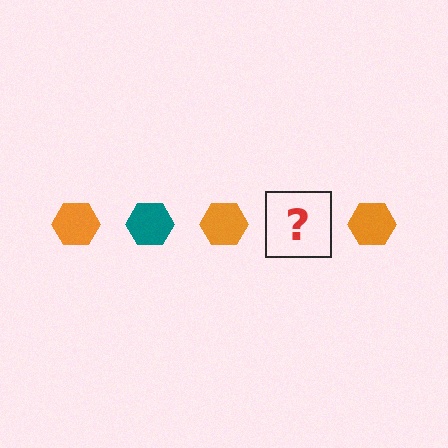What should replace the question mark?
The question mark should be replaced with a teal hexagon.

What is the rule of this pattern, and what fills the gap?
The rule is that the pattern cycles through orange, teal hexagons. The gap should be filled with a teal hexagon.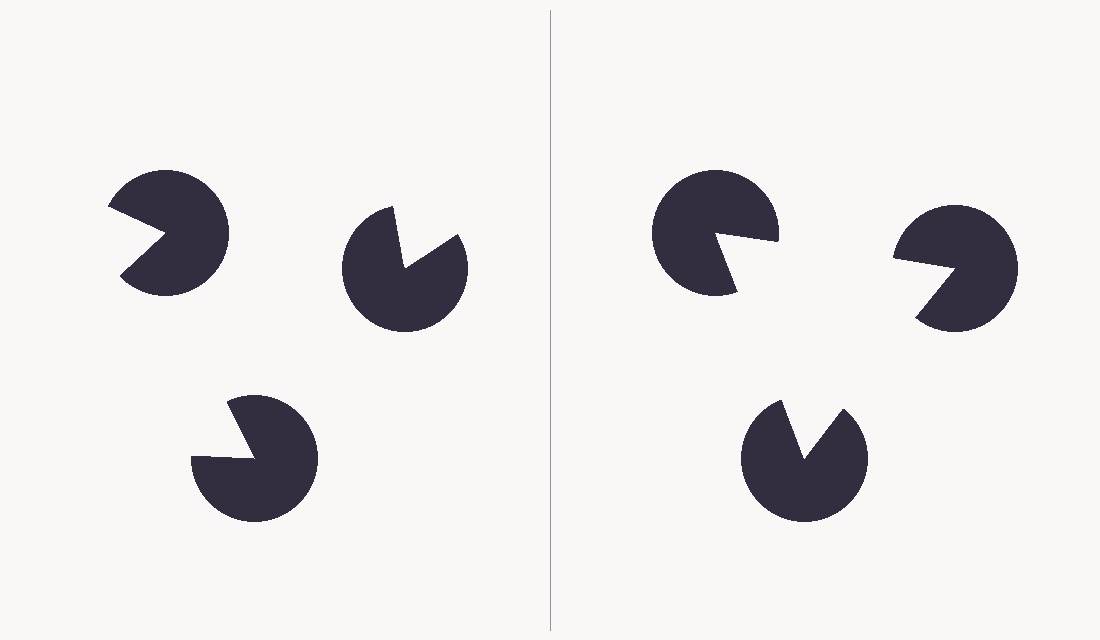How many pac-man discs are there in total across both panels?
6 — 3 on each side.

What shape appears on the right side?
An illusory triangle.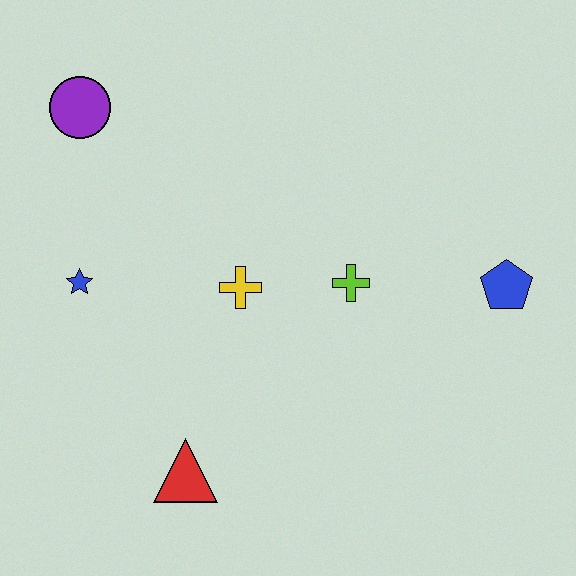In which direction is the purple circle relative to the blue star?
The purple circle is above the blue star.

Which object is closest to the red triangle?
The yellow cross is closest to the red triangle.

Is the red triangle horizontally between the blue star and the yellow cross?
Yes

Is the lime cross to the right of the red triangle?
Yes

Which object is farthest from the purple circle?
The blue pentagon is farthest from the purple circle.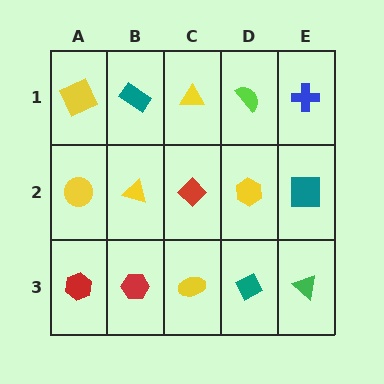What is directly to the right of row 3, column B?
A yellow ellipse.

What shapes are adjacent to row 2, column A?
A yellow square (row 1, column A), a red hexagon (row 3, column A), a yellow triangle (row 2, column B).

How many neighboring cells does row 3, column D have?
3.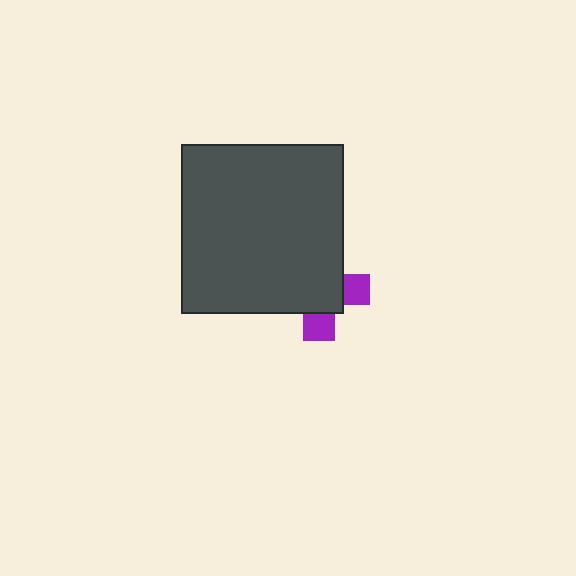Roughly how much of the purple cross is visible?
A small part of it is visible (roughly 31%).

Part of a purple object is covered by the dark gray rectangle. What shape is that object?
It is a cross.